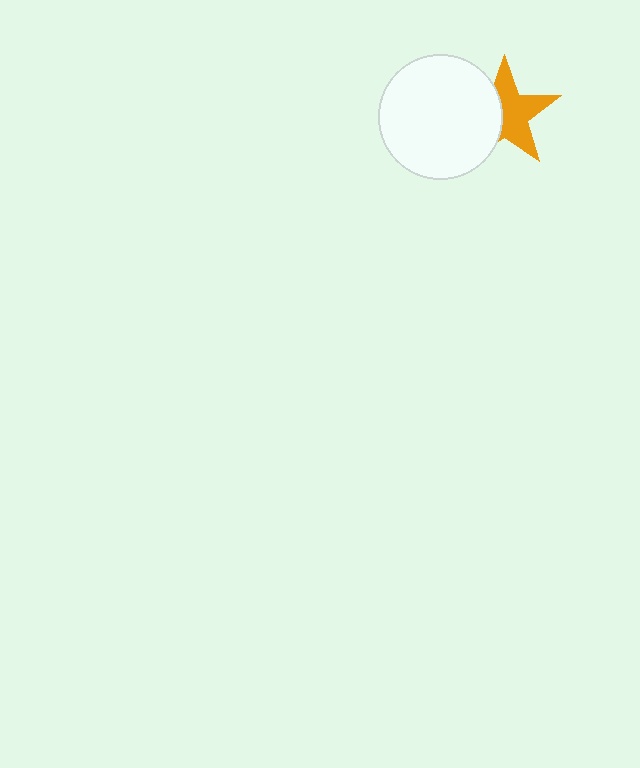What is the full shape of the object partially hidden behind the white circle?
The partially hidden object is an orange star.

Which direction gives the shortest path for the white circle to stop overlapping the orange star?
Moving left gives the shortest separation.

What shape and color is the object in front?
The object in front is a white circle.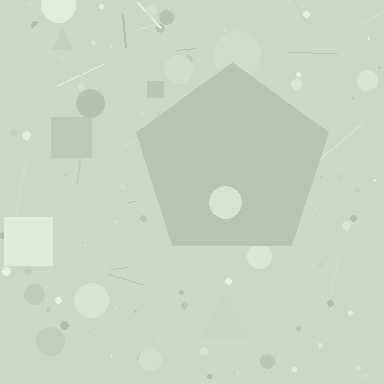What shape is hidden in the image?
A pentagon is hidden in the image.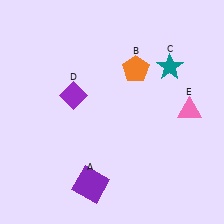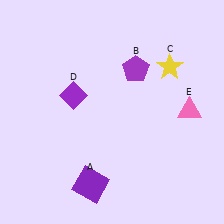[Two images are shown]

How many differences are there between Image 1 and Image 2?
There are 2 differences between the two images.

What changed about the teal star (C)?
In Image 1, C is teal. In Image 2, it changed to yellow.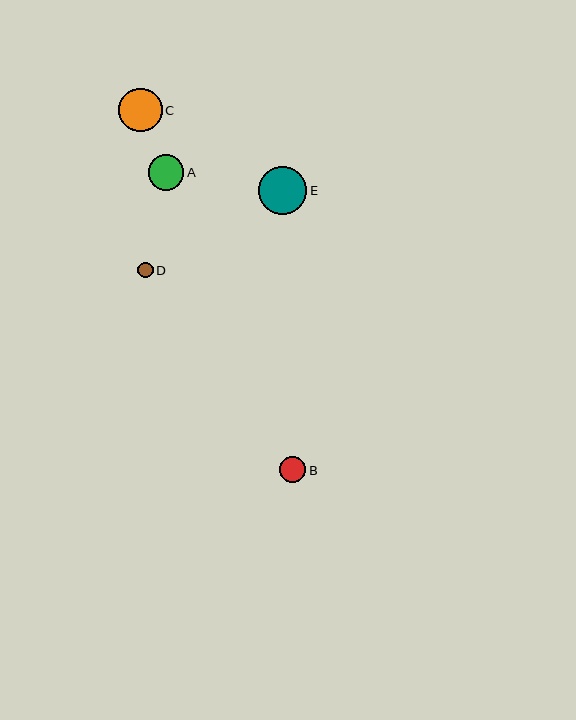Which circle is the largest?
Circle E is the largest with a size of approximately 48 pixels.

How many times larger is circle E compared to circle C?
Circle E is approximately 1.1 times the size of circle C.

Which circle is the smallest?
Circle D is the smallest with a size of approximately 15 pixels.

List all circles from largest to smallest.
From largest to smallest: E, C, A, B, D.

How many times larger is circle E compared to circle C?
Circle E is approximately 1.1 times the size of circle C.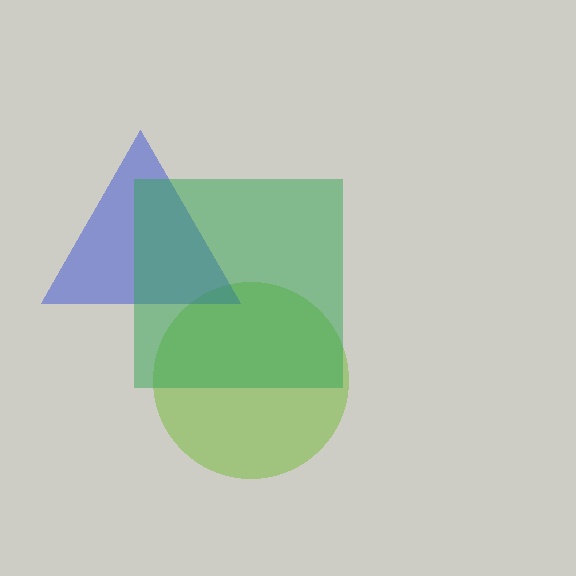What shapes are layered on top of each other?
The layered shapes are: a lime circle, a blue triangle, a green square.